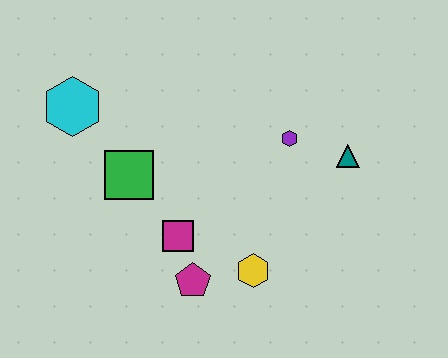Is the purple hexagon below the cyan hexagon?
Yes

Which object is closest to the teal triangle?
The purple hexagon is closest to the teal triangle.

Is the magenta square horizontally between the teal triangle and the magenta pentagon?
No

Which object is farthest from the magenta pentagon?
The cyan hexagon is farthest from the magenta pentagon.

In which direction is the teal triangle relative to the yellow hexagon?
The teal triangle is above the yellow hexagon.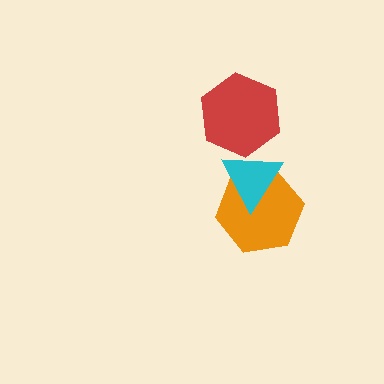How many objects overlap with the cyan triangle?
2 objects overlap with the cyan triangle.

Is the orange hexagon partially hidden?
Yes, it is partially covered by another shape.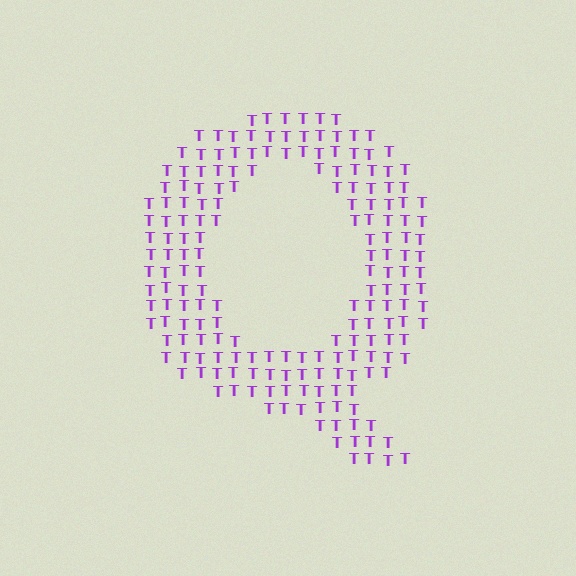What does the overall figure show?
The overall figure shows the letter Q.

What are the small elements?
The small elements are letter T's.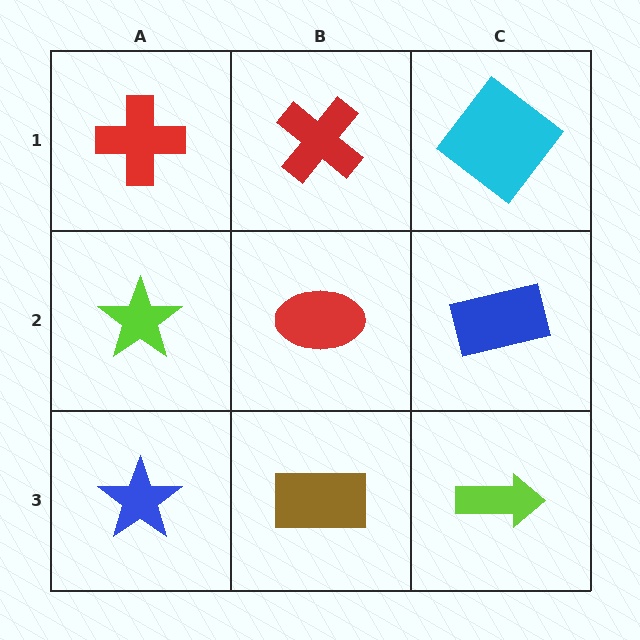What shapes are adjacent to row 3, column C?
A blue rectangle (row 2, column C), a brown rectangle (row 3, column B).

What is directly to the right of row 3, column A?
A brown rectangle.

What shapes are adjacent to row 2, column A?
A red cross (row 1, column A), a blue star (row 3, column A), a red ellipse (row 2, column B).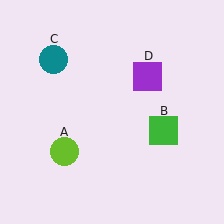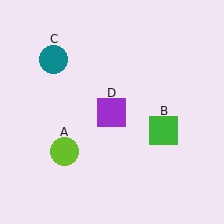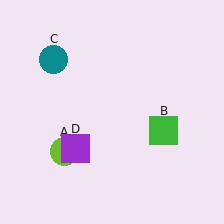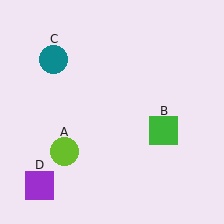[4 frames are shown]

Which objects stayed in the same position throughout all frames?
Lime circle (object A) and green square (object B) and teal circle (object C) remained stationary.